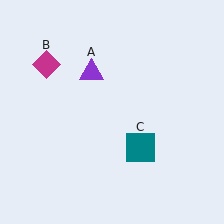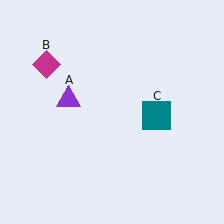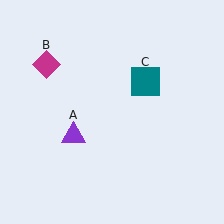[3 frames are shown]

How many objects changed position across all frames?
2 objects changed position: purple triangle (object A), teal square (object C).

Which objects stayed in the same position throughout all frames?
Magenta diamond (object B) remained stationary.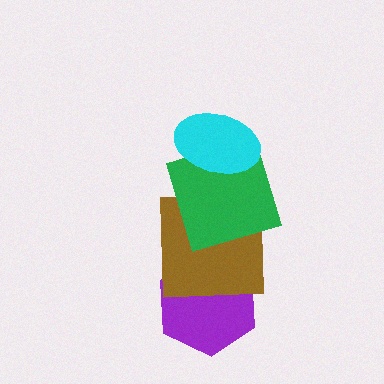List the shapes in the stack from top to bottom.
From top to bottom: the cyan ellipse, the green square, the brown square, the purple hexagon.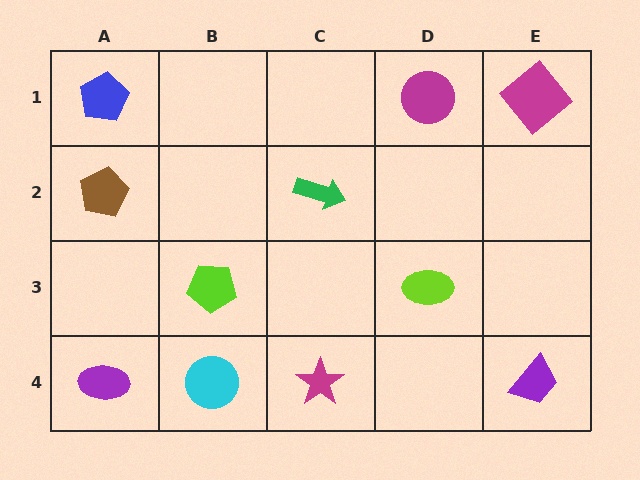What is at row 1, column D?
A magenta circle.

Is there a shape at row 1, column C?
No, that cell is empty.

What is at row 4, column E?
A purple trapezoid.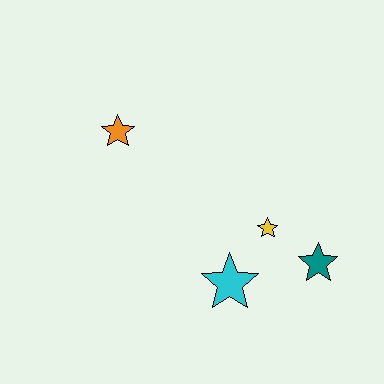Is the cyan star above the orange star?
No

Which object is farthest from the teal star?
The orange star is farthest from the teal star.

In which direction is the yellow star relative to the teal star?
The yellow star is to the left of the teal star.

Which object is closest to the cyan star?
The yellow star is closest to the cyan star.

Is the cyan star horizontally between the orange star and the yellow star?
Yes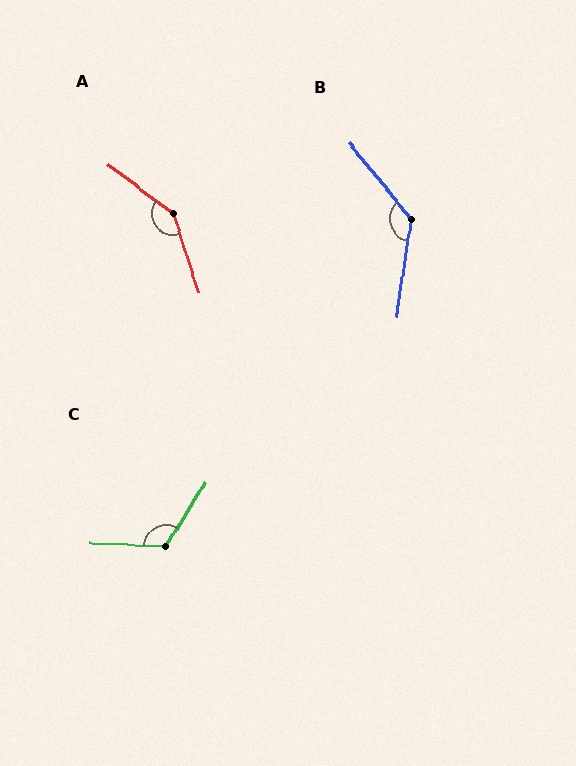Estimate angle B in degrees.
Approximately 132 degrees.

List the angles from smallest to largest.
C (120°), B (132°), A (145°).